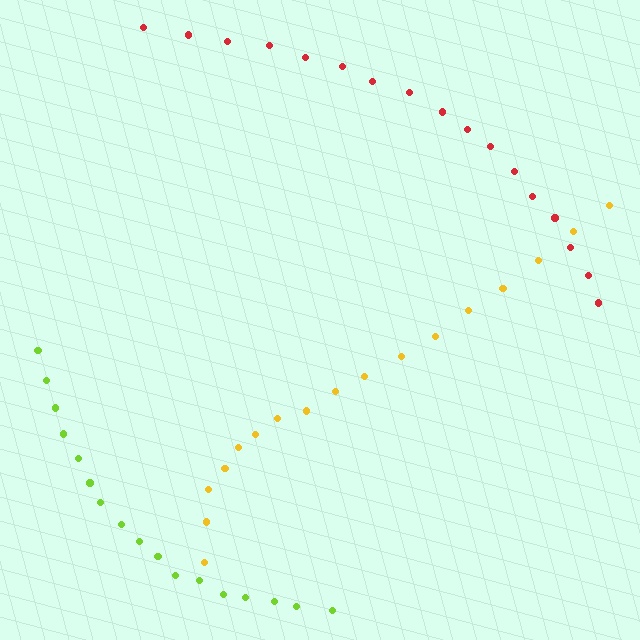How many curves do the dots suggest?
There are 3 distinct paths.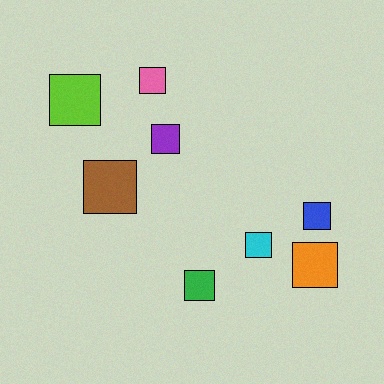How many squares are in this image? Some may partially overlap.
There are 8 squares.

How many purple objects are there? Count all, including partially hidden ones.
There is 1 purple object.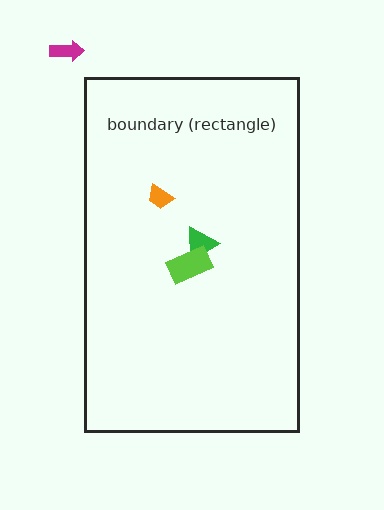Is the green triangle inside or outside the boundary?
Inside.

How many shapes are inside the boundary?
3 inside, 1 outside.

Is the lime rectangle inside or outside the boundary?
Inside.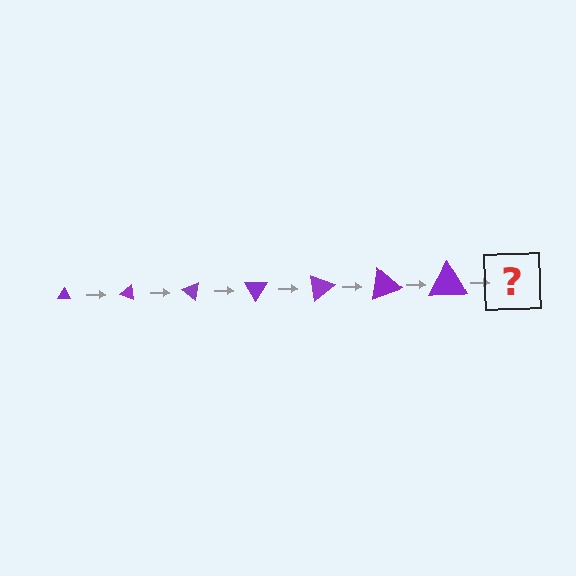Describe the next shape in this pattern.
It should be a triangle, larger than the previous one and rotated 140 degrees from the start.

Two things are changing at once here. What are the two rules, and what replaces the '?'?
The two rules are that the triangle grows larger each step and it rotates 20 degrees each step. The '?' should be a triangle, larger than the previous one and rotated 140 degrees from the start.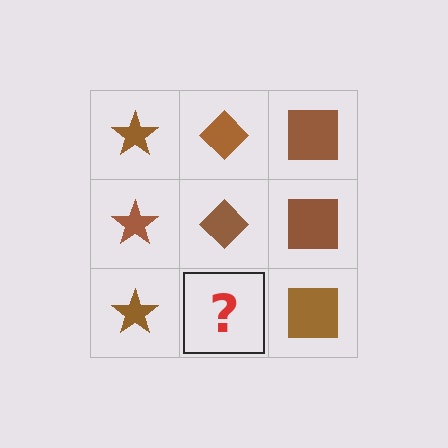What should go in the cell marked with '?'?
The missing cell should contain a brown diamond.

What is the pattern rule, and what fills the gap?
The rule is that each column has a consistent shape. The gap should be filled with a brown diamond.